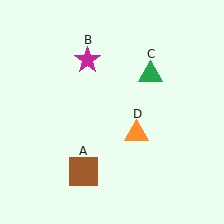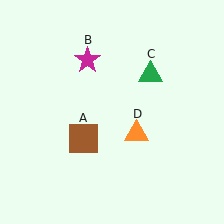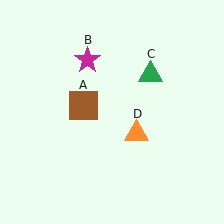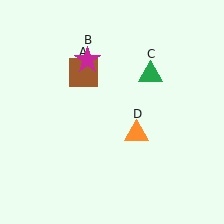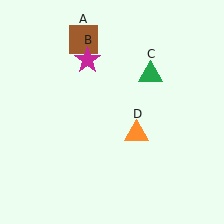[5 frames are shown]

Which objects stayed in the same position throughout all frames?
Magenta star (object B) and green triangle (object C) and orange triangle (object D) remained stationary.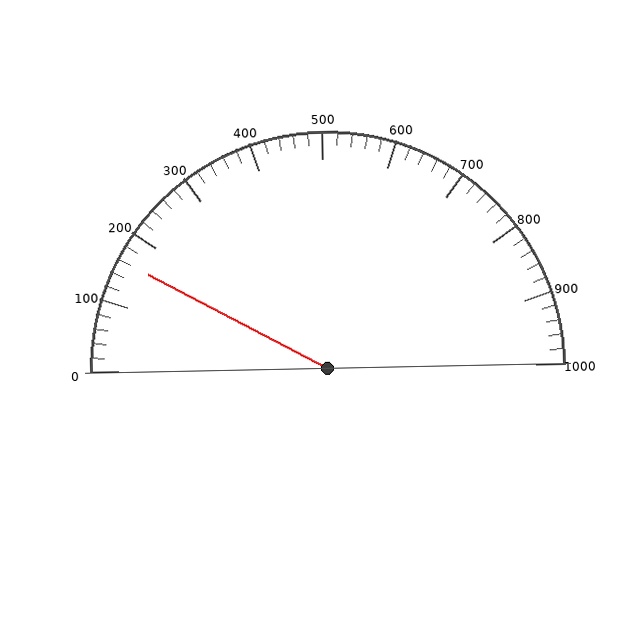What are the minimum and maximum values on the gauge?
The gauge ranges from 0 to 1000.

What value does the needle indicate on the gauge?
The needle indicates approximately 160.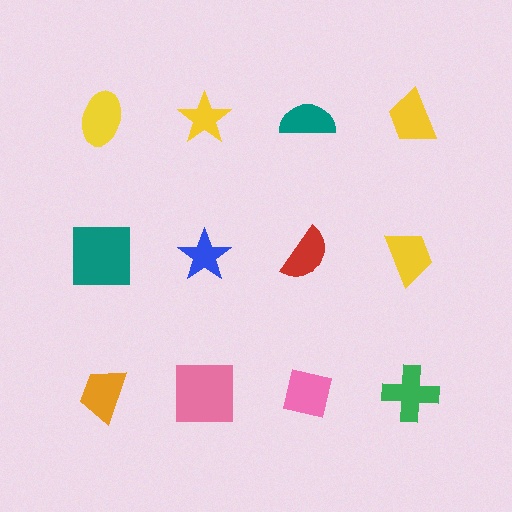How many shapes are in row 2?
4 shapes.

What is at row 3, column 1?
An orange trapezoid.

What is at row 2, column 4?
A yellow trapezoid.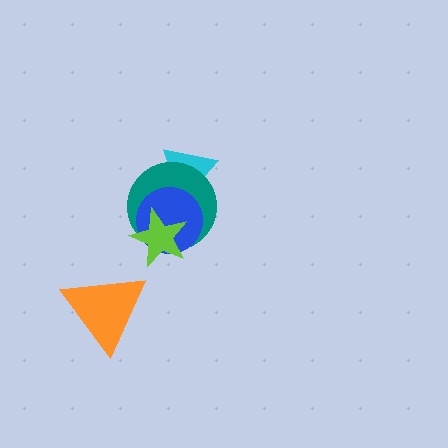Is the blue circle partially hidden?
Yes, it is partially covered by another shape.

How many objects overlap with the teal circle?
3 objects overlap with the teal circle.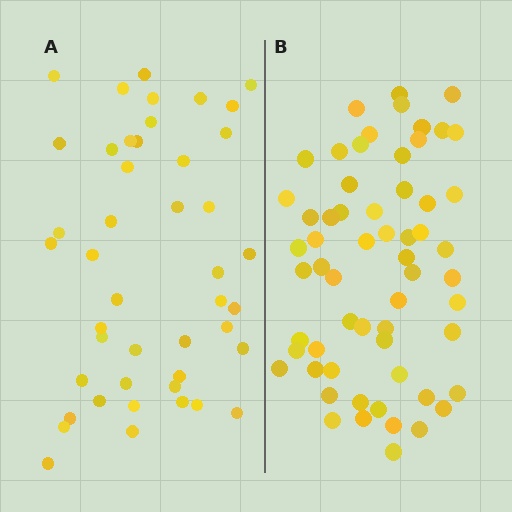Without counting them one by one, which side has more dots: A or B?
Region B (the right region) has more dots.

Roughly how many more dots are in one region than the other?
Region B has approximately 15 more dots than region A.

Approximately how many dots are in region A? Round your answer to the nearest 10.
About 40 dots. (The exact count is 45, which rounds to 40.)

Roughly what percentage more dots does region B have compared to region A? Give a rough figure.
About 35% more.